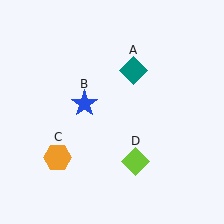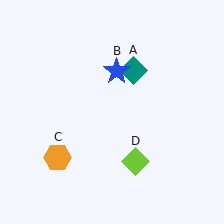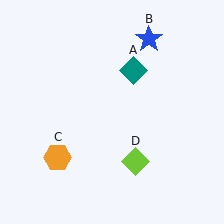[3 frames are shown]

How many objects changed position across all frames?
1 object changed position: blue star (object B).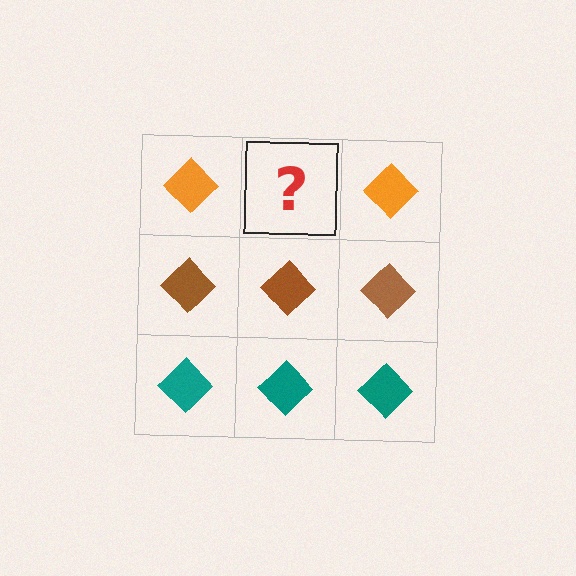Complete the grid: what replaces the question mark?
The question mark should be replaced with an orange diamond.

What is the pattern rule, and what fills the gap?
The rule is that each row has a consistent color. The gap should be filled with an orange diamond.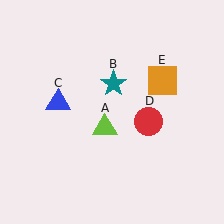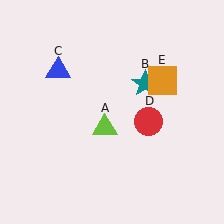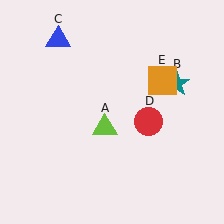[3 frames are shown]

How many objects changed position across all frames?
2 objects changed position: teal star (object B), blue triangle (object C).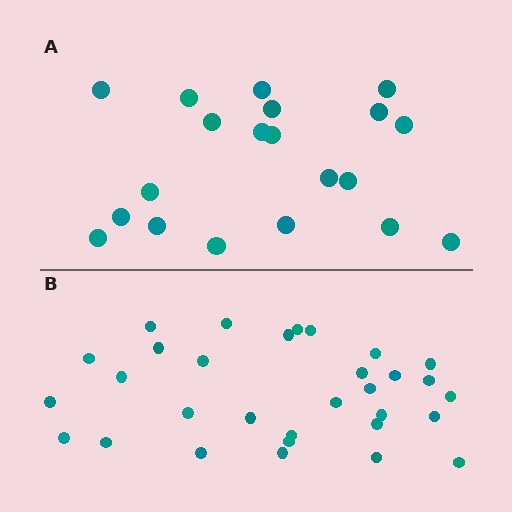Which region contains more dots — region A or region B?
Region B (the bottom region) has more dots.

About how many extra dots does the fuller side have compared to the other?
Region B has roughly 12 or so more dots than region A.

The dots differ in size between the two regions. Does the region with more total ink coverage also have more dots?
No. Region A has more total ink coverage because its dots are larger, but region B actually contains more individual dots. Total area can be misleading — the number of items is what matters here.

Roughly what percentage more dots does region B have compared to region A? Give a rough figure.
About 55% more.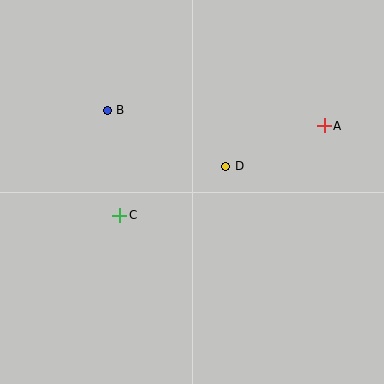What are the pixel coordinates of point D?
Point D is at (226, 166).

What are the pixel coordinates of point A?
Point A is at (324, 126).